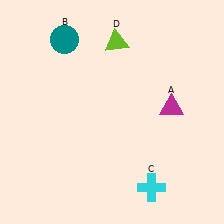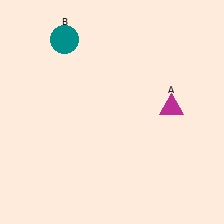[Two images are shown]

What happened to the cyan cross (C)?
The cyan cross (C) was removed in Image 2. It was in the bottom-right area of Image 1.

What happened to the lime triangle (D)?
The lime triangle (D) was removed in Image 2. It was in the top-right area of Image 1.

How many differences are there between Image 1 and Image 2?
There are 2 differences between the two images.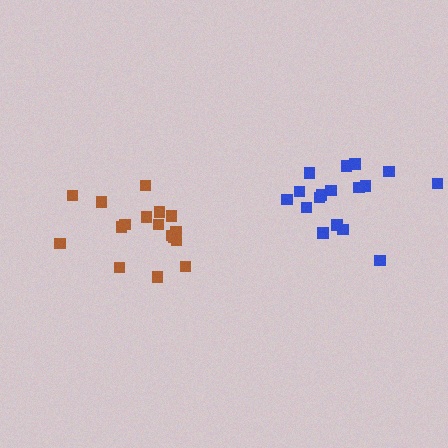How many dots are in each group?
Group 1: 17 dots, Group 2: 17 dots (34 total).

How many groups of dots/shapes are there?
There are 2 groups.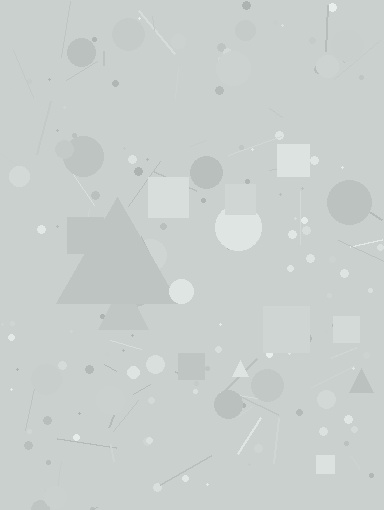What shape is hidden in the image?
A triangle is hidden in the image.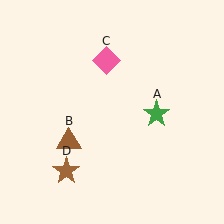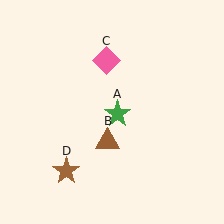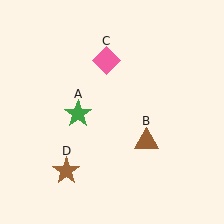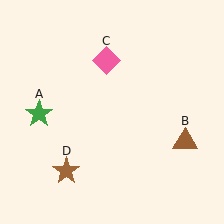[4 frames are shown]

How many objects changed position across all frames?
2 objects changed position: green star (object A), brown triangle (object B).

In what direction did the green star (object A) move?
The green star (object A) moved left.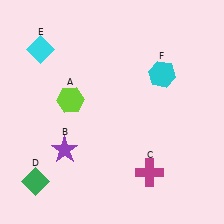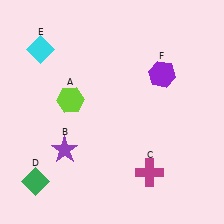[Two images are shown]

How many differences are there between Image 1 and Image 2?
There is 1 difference between the two images.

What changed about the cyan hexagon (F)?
In Image 1, F is cyan. In Image 2, it changed to purple.